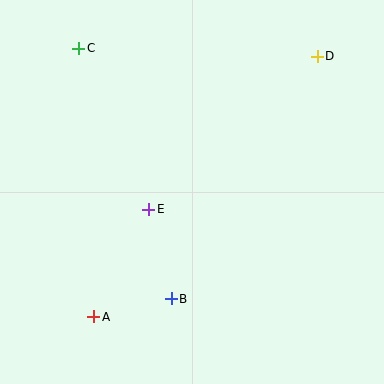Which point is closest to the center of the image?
Point E at (149, 209) is closest to the center.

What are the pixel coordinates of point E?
Point E is at (149, 209).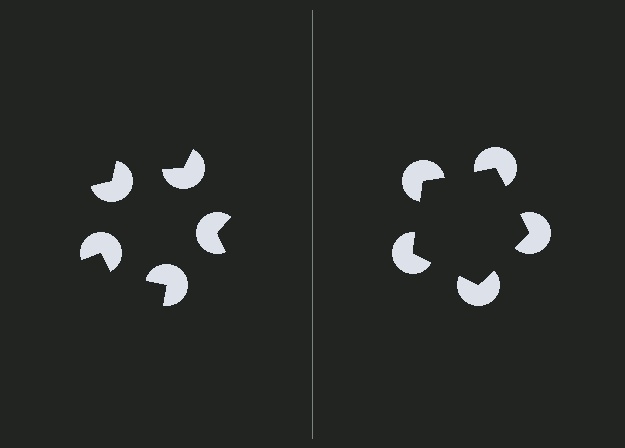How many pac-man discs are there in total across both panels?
10 — 5 on each side.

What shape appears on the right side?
An illusory pentagon.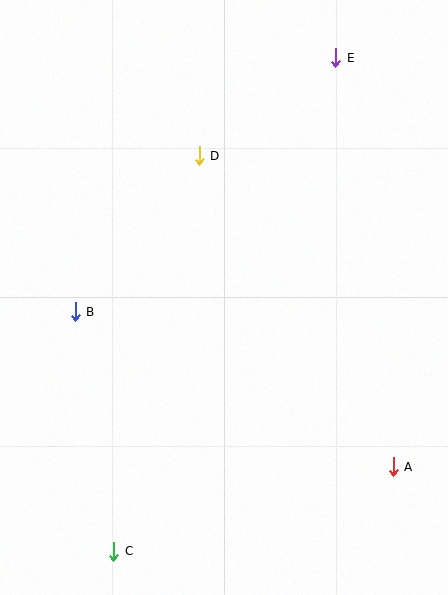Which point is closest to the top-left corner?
Point D is closest to the top-left corner.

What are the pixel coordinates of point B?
Point B is at (75, 312).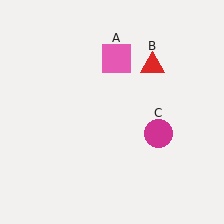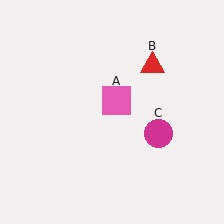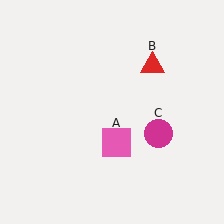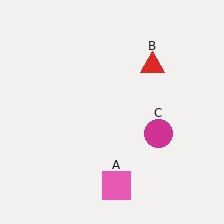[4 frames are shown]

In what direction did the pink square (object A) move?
The pink square (object A) moved down.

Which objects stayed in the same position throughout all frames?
Red triangle (object B) and magenta circle (object C) remained stationary.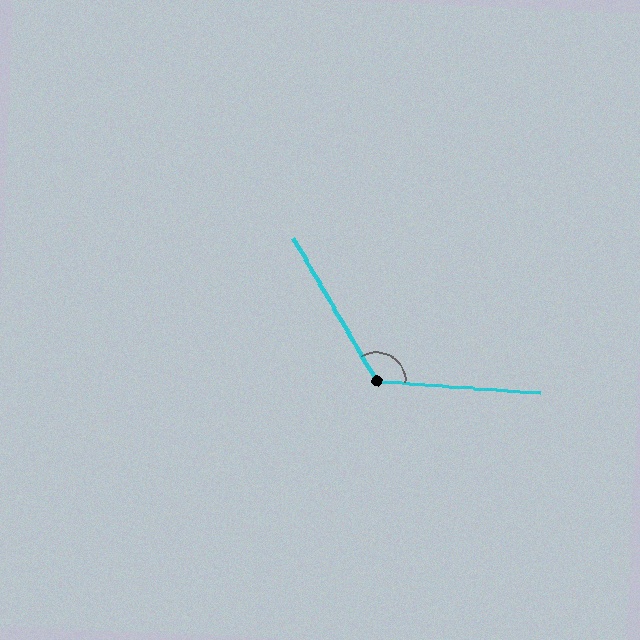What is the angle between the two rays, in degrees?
Approximately 124 degrees.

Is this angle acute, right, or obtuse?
It is obtuse.